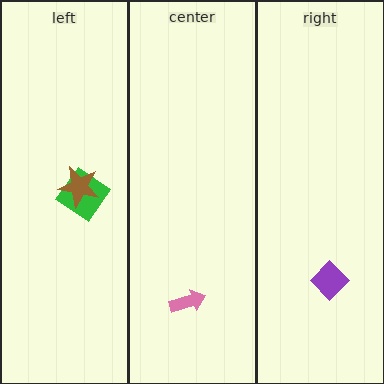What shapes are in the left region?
The green diamond, the brown star.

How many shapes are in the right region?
1.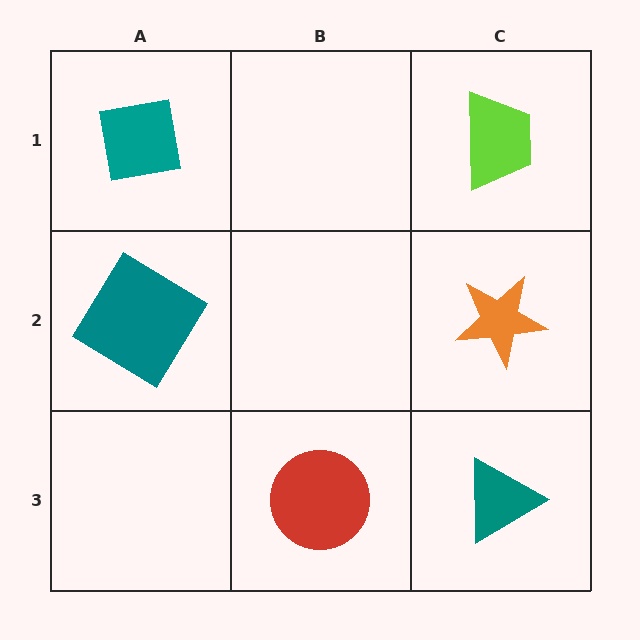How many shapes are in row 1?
2 shapes.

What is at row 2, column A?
A teal diamond.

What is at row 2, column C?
An orange star.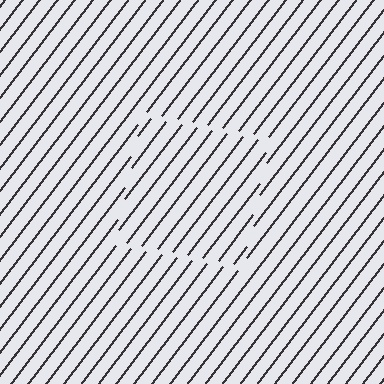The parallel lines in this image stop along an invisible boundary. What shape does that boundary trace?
An illusory square. The interior of the shape contains the same grating, shifted by half a period — the contour is defined by the phase discontinuity where line-ends from the inner and outer gratings abut.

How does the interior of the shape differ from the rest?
The interior of the shape contains the same grating, shifted by half a period — the contour is defined by the phase discontinuity where line-ends from the inner and outer gratings abut.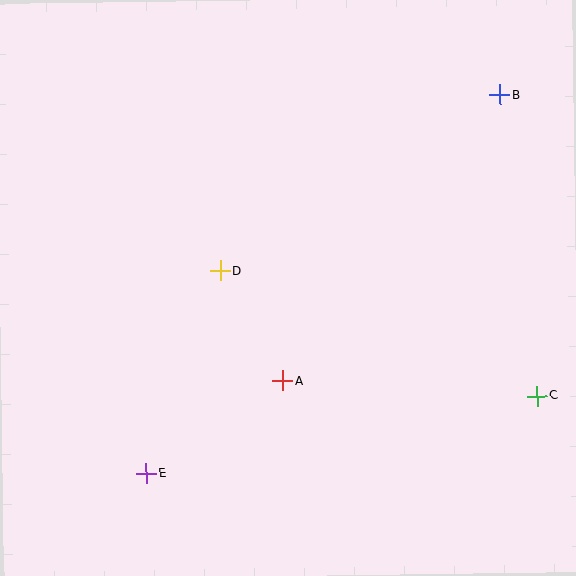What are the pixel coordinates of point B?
Point B is at (500, 95).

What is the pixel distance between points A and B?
The distance between A and B is 359 pixels.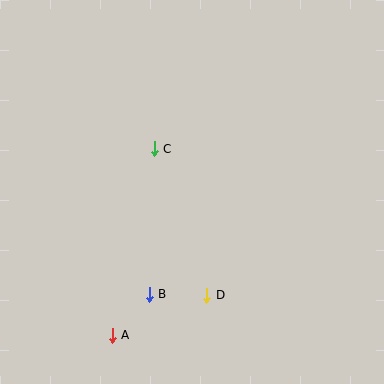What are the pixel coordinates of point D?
Point D is at (207, 295).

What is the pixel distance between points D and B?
The distance between D and B is 57 pixels.